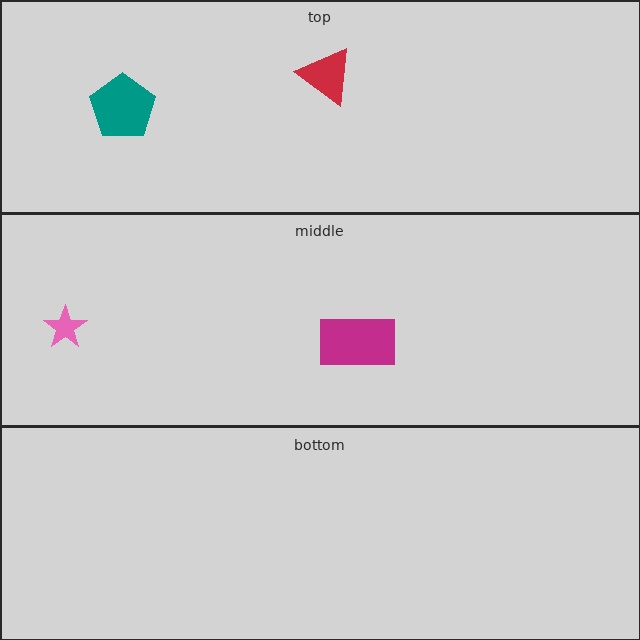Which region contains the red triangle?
The top region.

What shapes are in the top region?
The red triangle, the teal pentagon.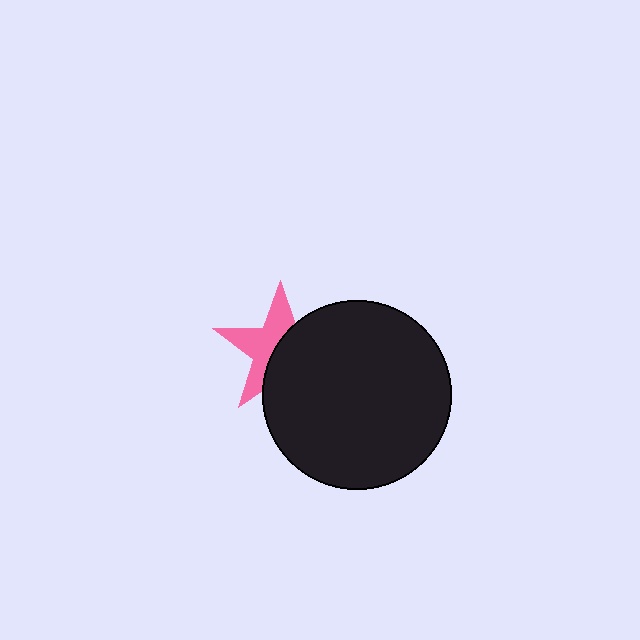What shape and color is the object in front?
The object in front is a black circle.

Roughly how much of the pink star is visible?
About half of it is visible (roughly 49%).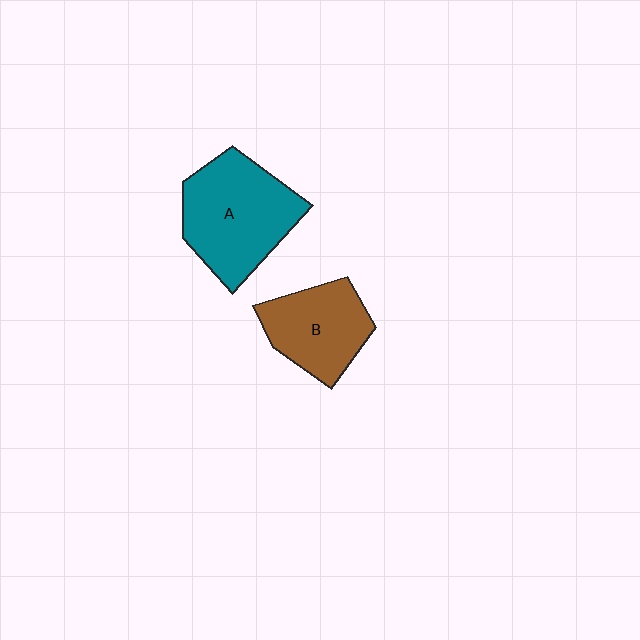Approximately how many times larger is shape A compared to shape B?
Approximately 1.4 times.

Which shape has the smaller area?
Shape B (brown).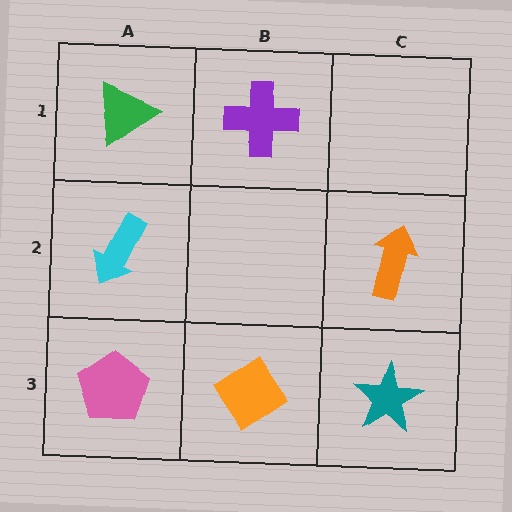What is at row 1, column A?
A green triangle.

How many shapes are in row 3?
3 shapes.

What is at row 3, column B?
An orange diamond.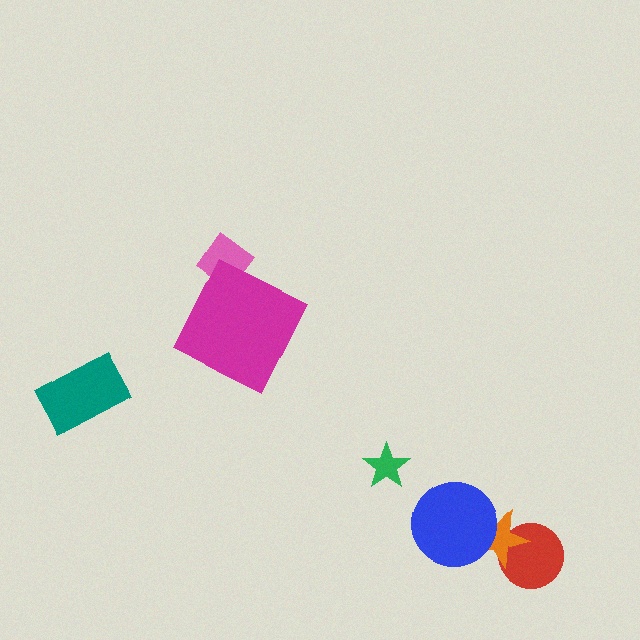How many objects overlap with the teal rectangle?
0 objects overlap with the teal rectangle.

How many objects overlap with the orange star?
2 objects overlap with the orange star.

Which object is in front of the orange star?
The blue circle is in front of the orange star.